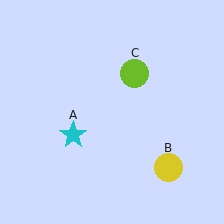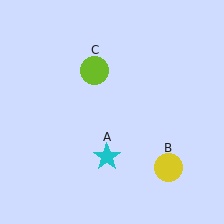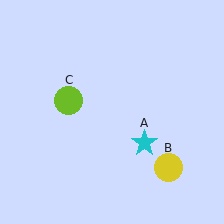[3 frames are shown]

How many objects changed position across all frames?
2 objects changed position: cyan star (object A), lime circle (object C).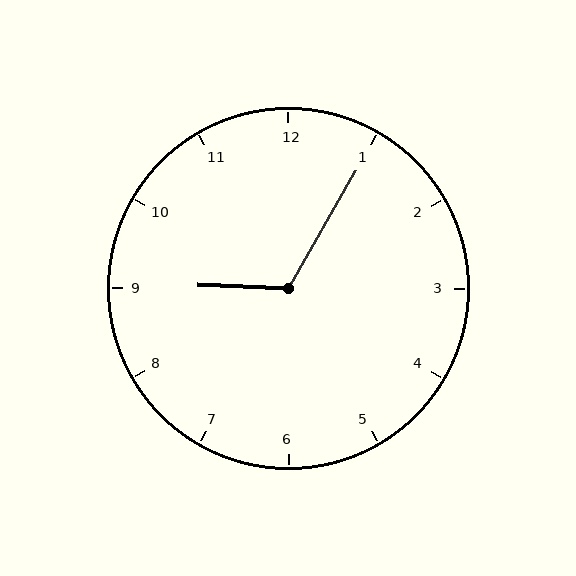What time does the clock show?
9:05.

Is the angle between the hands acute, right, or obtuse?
It is obtuse.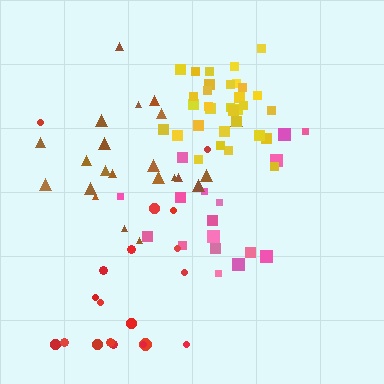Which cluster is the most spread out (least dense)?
Red.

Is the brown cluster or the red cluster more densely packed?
Brown.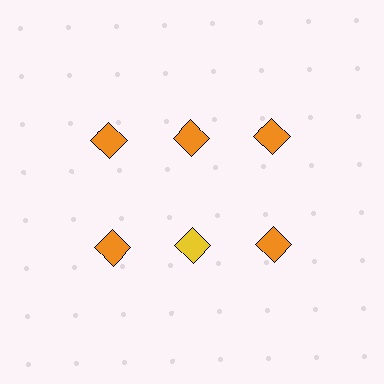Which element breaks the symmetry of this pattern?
The yellow diamond in the second row, second from left column breaks the symmetry. All other shapes are orange diamonds.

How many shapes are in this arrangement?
There are 6 shapes arranged in a grid pattern.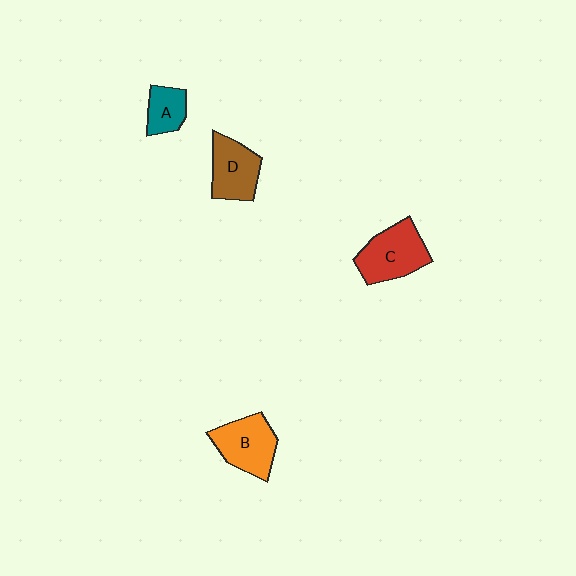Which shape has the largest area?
Shape C (red).